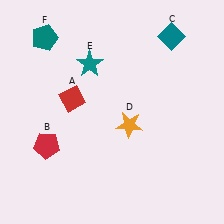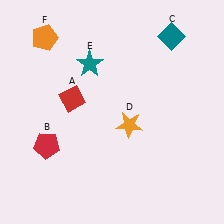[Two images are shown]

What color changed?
The pentagon (F) changed from teal in Image 1 to orange in Image 2.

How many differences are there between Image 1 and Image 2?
There is 1 difference between the two images.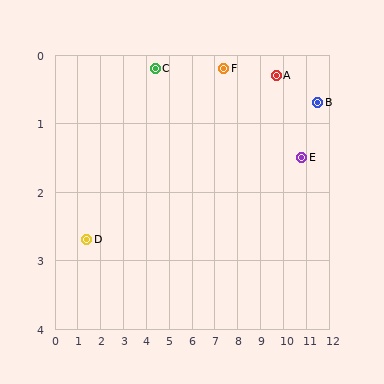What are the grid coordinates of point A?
Point A is at approximately (9.7, 0.3).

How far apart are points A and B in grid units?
Points A and B are about 1.8 grid units apart.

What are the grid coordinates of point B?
Point B is at approximately (11.5, 0.7).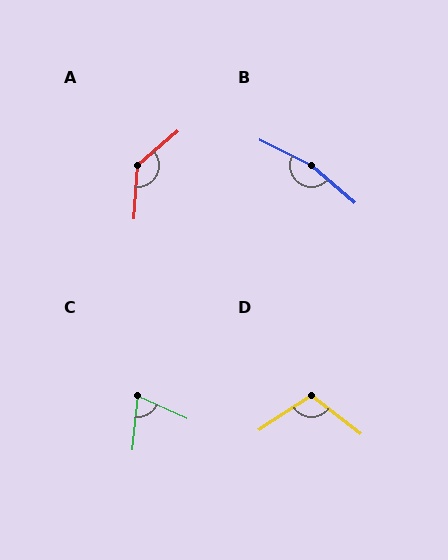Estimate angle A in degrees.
Approximately 134 degrees.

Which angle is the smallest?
C, at approximately 72 degrees.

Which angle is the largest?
B, at approximately 166 degrees.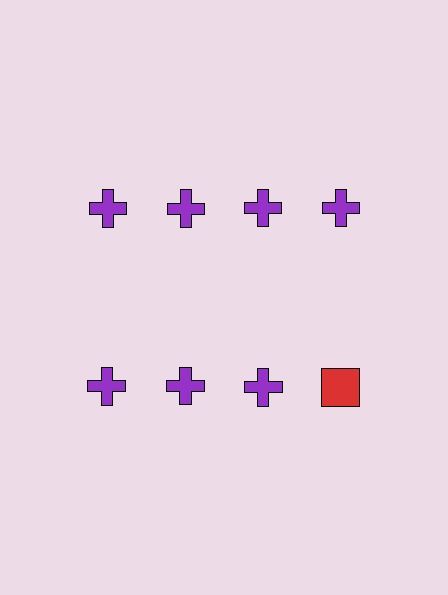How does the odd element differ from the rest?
It differs in both color (red instead of purple) and shape (square instead of cross).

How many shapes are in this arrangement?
There are 8 shapes arranged in a grid pattern.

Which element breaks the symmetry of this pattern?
The red square in the second row, second from right column breaks the symmetry. All other shapes are purple crosses.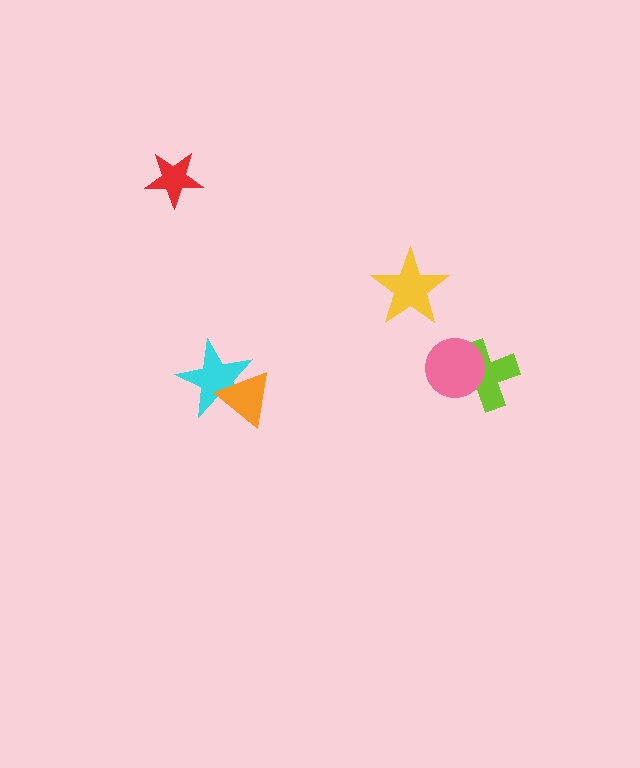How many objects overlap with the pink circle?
1 object overlaps with the pink circle.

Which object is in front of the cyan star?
The orange triangle is in front of the cyan star.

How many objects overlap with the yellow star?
0 objects overlap with the yellow star.